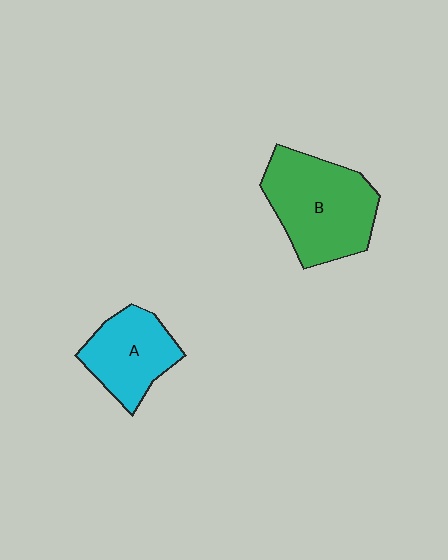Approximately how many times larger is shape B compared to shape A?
Approximately 1.5 times.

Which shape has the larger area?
Shape B (green).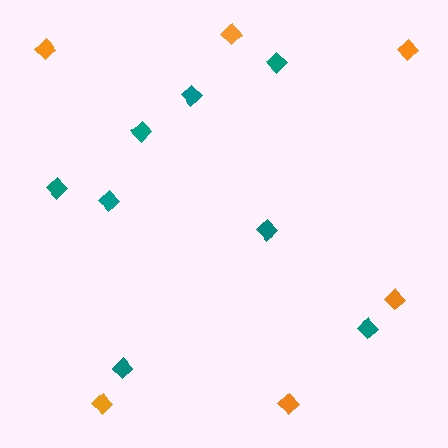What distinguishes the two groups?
There are 2 groups: one group of orange diamonds (6) and one group of teal diamonds (8).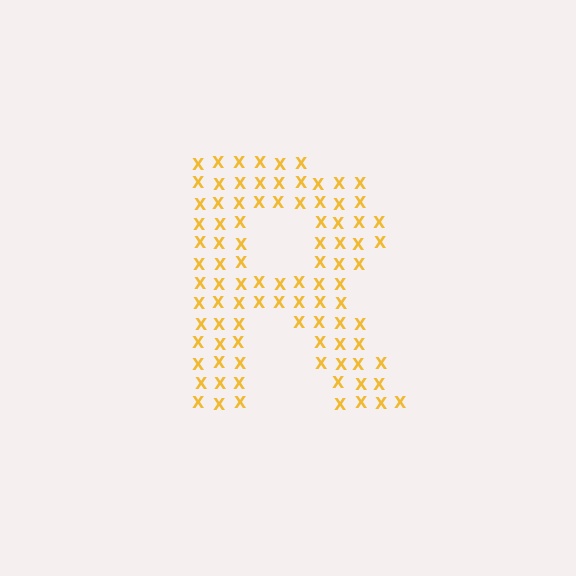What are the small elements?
The small elements are letter X's.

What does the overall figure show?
The overall figure shows the letter R.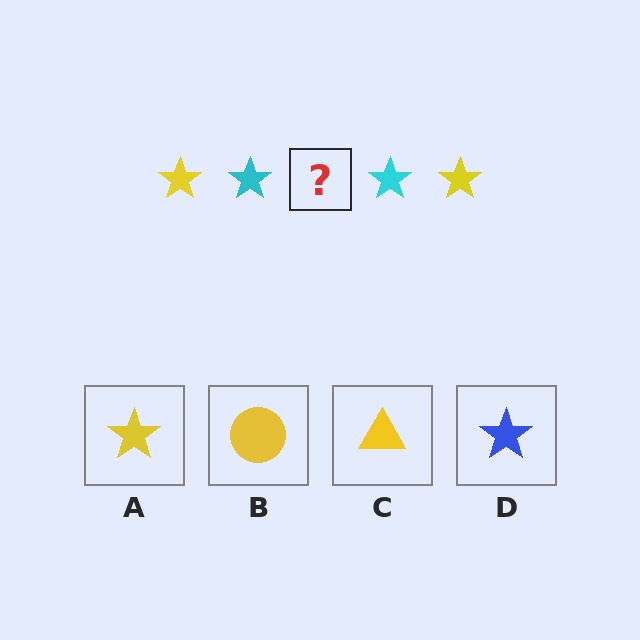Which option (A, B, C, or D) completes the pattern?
A.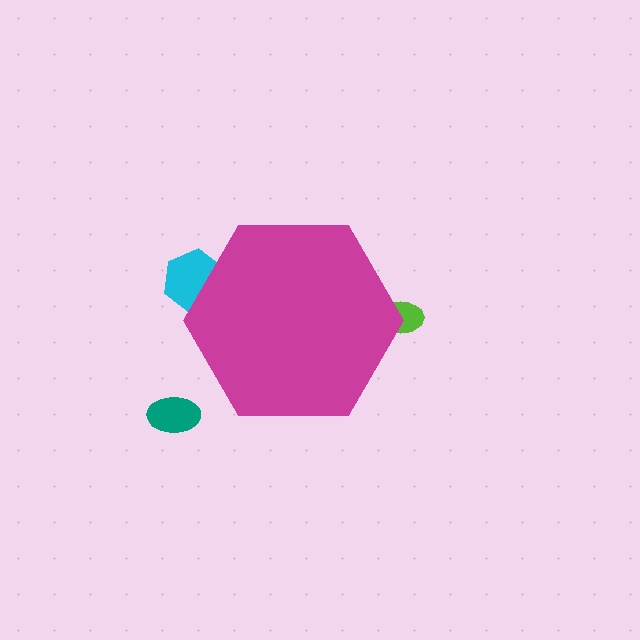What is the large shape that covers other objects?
A magenta hexagon.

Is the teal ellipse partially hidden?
No, the teal ellipse is fully visible.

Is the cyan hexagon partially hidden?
Yes, the cyan hexagon is partially hidden behind the magenta hexagon.